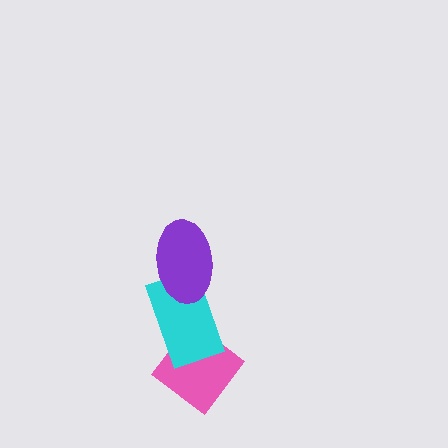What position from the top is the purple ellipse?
The purple ellipse is 1st from the top.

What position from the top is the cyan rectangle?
The cyan rectangle is 2nd from the top.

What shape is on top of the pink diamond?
The cyan rectangle is on top of the pink diamond.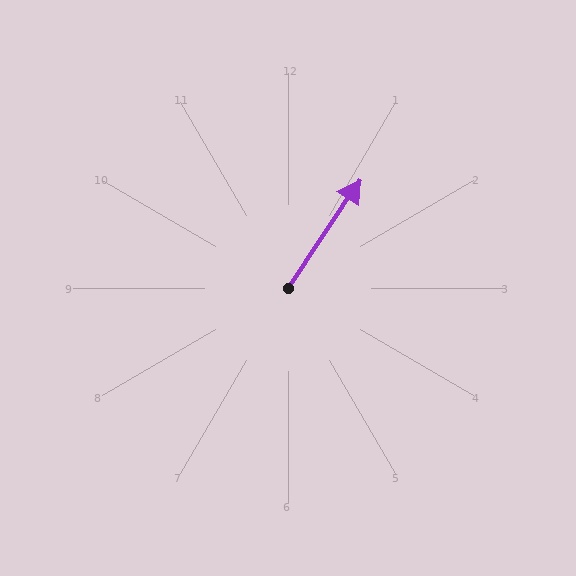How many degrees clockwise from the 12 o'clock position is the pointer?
Approximately 34 degrees.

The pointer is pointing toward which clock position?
Roughly 1 o'clock.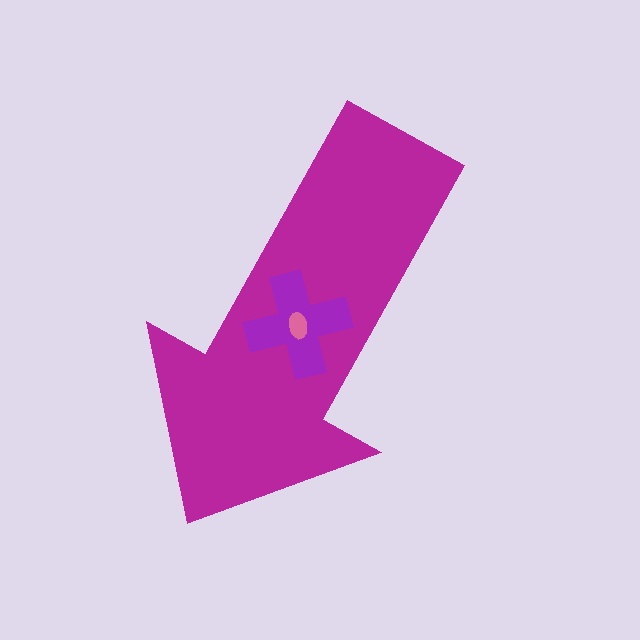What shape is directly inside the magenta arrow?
The purple cross.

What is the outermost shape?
The magenta arrow.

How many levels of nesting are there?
3.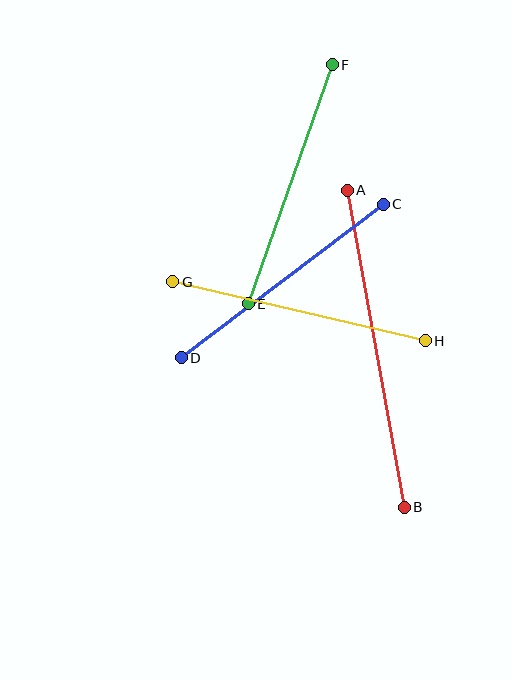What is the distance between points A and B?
The distance is approximately 322 pixels.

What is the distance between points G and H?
The distance is approximately 259 pixels.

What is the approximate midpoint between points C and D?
The midpoint is at approximately (282, 281) pixels.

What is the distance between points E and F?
The distance is approximately 253 pixels.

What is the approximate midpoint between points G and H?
The midpoint is at approximately (299, 311) pixels.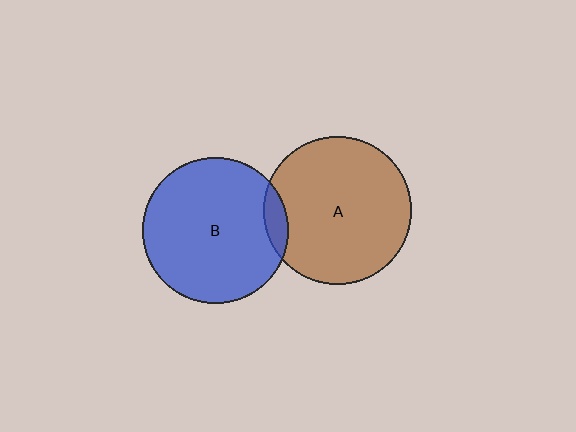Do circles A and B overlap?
Yes.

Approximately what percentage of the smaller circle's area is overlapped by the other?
Approximately 5%.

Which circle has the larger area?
Circle A (brown).